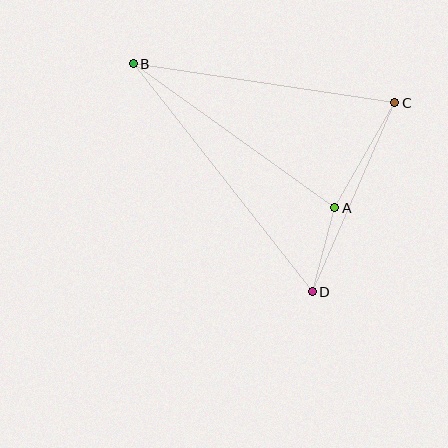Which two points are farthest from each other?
Points B and D are farthest from each other.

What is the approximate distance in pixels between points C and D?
The distance between C and D is approximately 206 pixels.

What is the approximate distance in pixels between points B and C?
The distance between B and C is approximately 264 pixels.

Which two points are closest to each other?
Points A and D are closest to each other.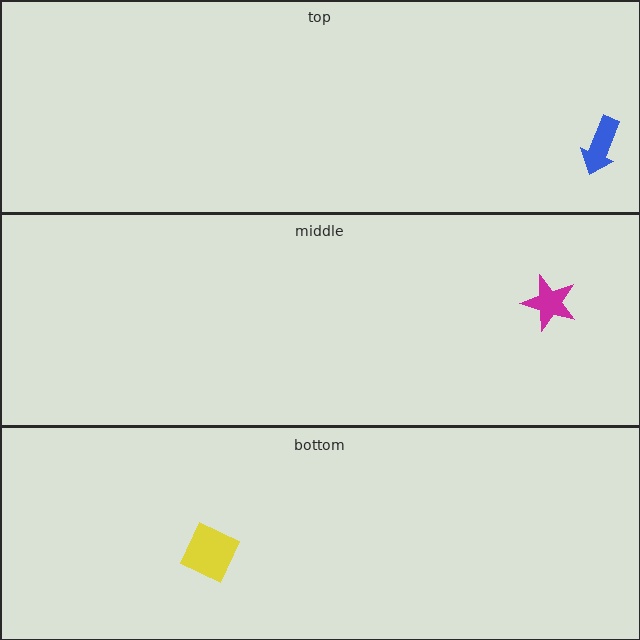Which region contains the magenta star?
The middle region.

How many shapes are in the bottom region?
1.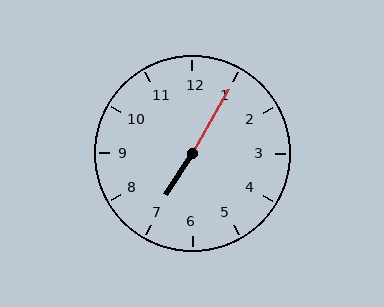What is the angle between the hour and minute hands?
Approximately 178 degrees.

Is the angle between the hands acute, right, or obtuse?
It is obtuse.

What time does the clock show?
7:05.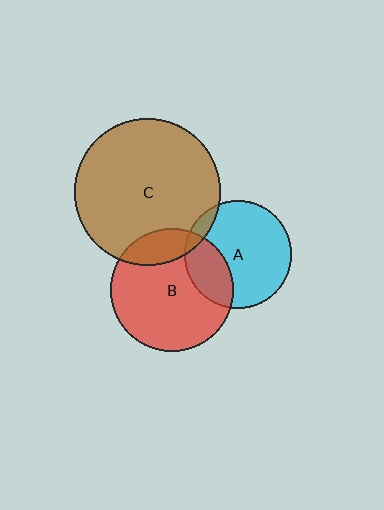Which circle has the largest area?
Circle C (brown).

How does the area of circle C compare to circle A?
Approximately 1.9 times.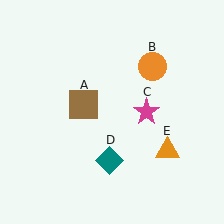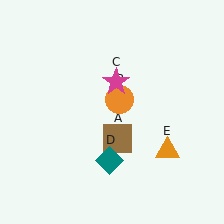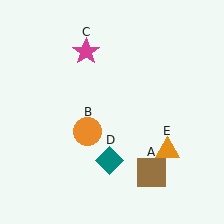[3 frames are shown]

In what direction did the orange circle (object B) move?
The orange circle (object B) moved down and to the left.